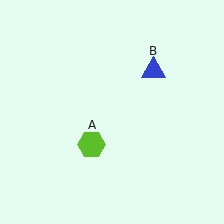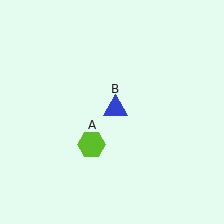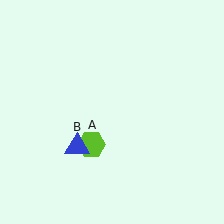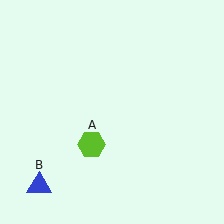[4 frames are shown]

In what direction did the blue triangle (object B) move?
The blue triangle (object B) moved down and to the left.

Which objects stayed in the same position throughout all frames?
Lime hexagon (object A) remained stationary.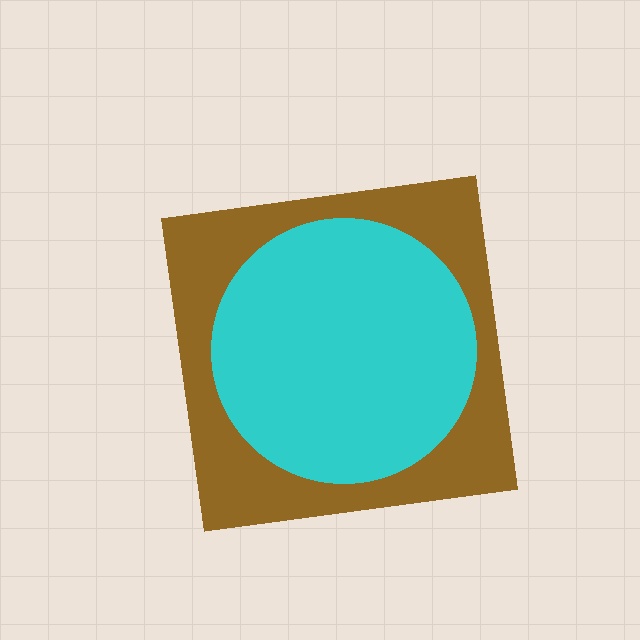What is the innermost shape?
The cyan circle.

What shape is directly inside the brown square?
The cyan circle.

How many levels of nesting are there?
2.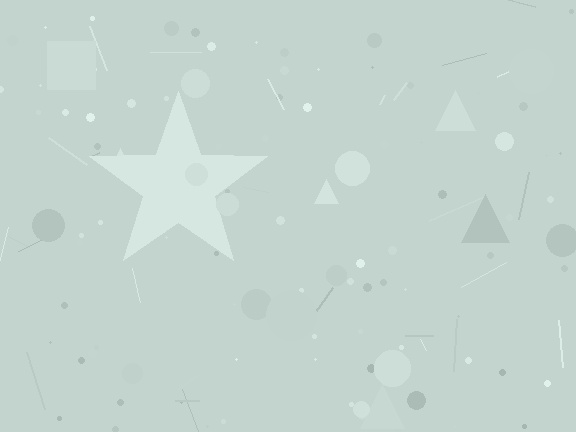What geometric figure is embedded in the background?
A star is embedded in the background.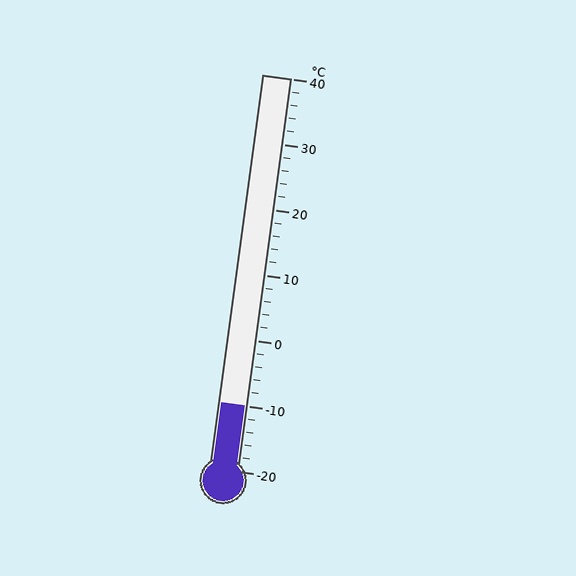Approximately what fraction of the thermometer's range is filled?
The thermometer is filled to approximately 15% of its range.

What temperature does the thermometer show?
The thermometer shows approximately -10°C.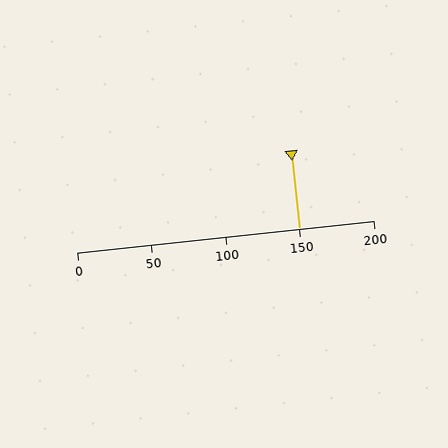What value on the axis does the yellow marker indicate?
The marker indicates approximately 150.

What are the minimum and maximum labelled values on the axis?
The axis runs from 0 to 200.